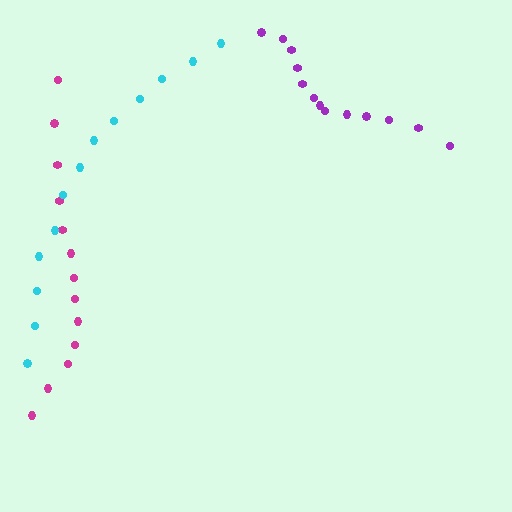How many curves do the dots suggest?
There are 3 distinct paths.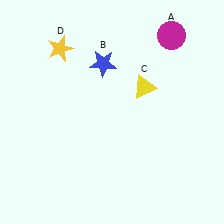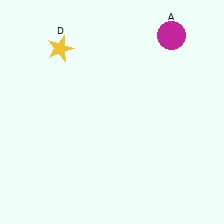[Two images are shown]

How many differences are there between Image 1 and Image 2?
There are 2 differences between the two images.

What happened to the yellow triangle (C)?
The yellow triangle (C) was removed in Image 2. It was in the top-right area of Image 1.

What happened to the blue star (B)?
The blue star (B) was removed in Image 2. It was in the top-left area of Image 1.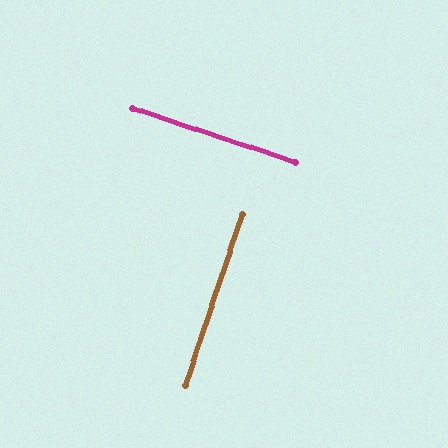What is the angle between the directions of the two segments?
Approximately 90 degrees.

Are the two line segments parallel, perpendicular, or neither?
Perpendicular — they meet at approximately 90°.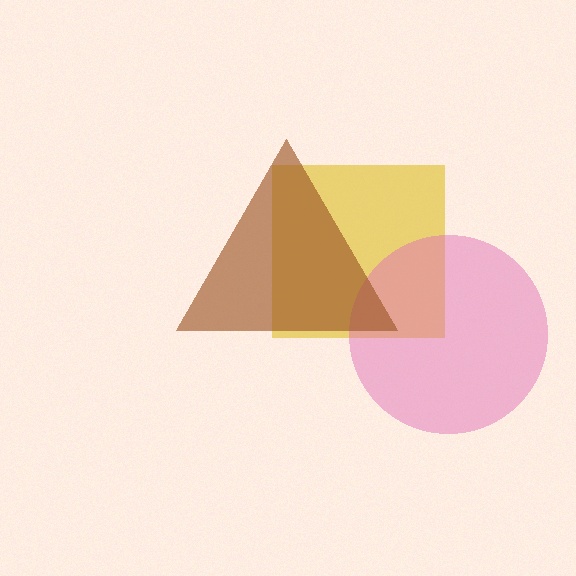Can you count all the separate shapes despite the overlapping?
Yes, there are 3 separate shapes.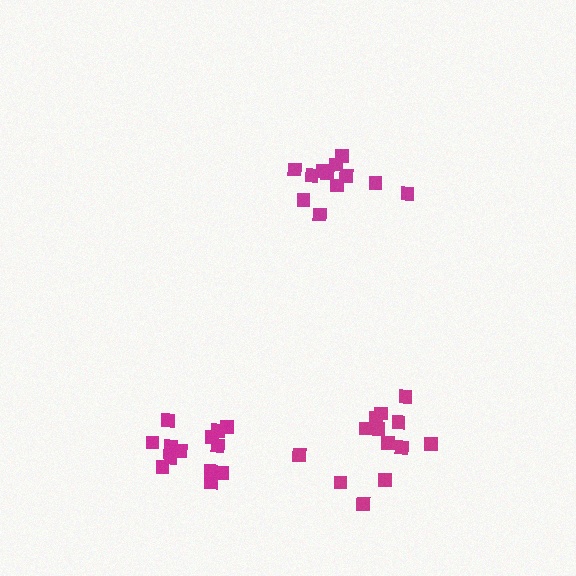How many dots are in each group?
Group 1: 14 dots, Group 2: 13 dots, Group 3: 12 dots (39 total).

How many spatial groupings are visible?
There are 3 spatial groupings.